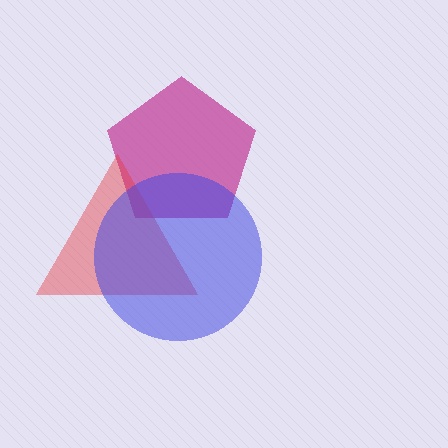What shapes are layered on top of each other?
The layered shapes are: a magenta pentagon, a red triangle, a blue circle.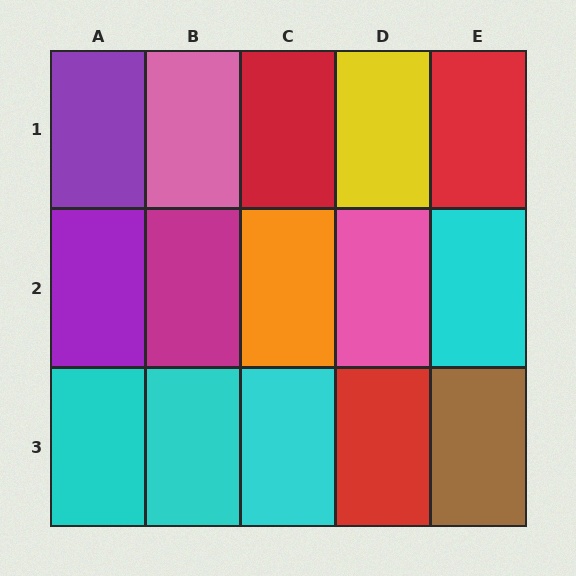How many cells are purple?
2 cells are purple.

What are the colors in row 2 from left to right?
Purple, magenta, orange, pink, cyan.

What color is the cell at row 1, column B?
Pink.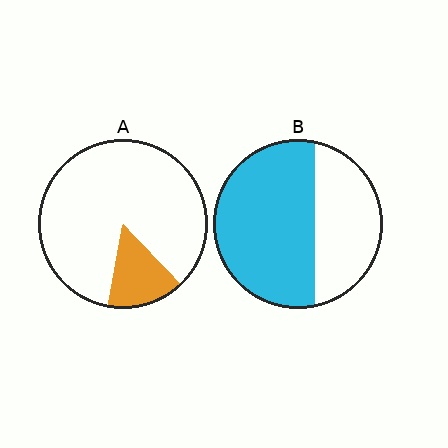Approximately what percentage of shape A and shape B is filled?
A is approximately 15% and B is approximately 65%.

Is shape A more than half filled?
No.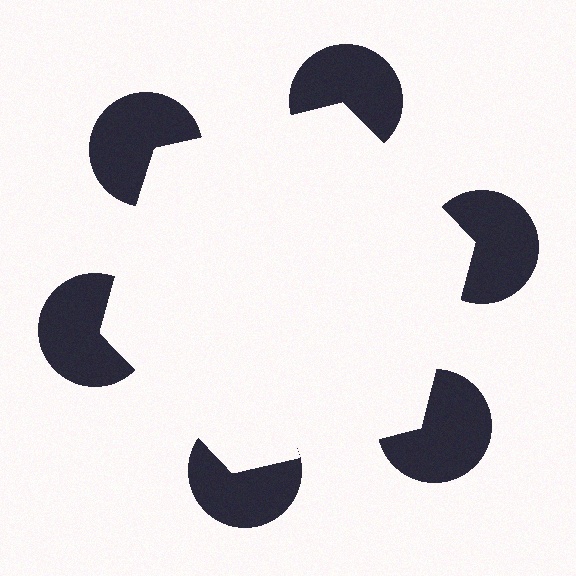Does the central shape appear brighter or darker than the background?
It typically appears slightly brighter than the background, even though no actual brightness change is drawn.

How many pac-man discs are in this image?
There are 6 — one at each vertex of the illusory hexagon.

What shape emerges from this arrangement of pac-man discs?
An illusory hexagon — its edges are inferred from the aligned wedge cuts in the pac-man discs, not physically drawn.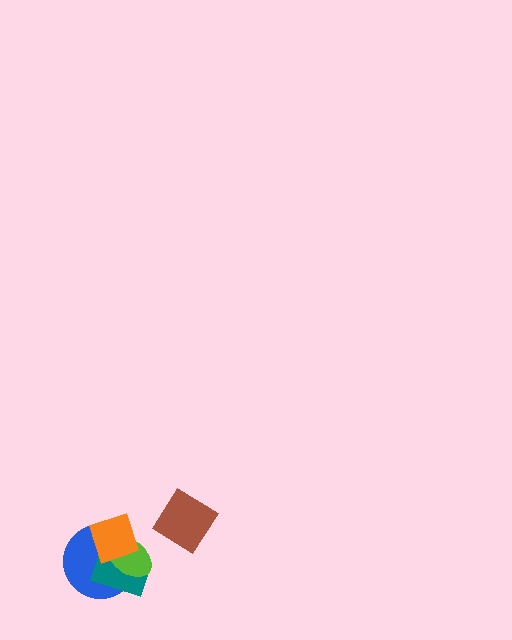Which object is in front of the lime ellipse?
The orange diamond is in front of the lime ellipse.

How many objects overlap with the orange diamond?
3 objects overlap with the orange diamond.